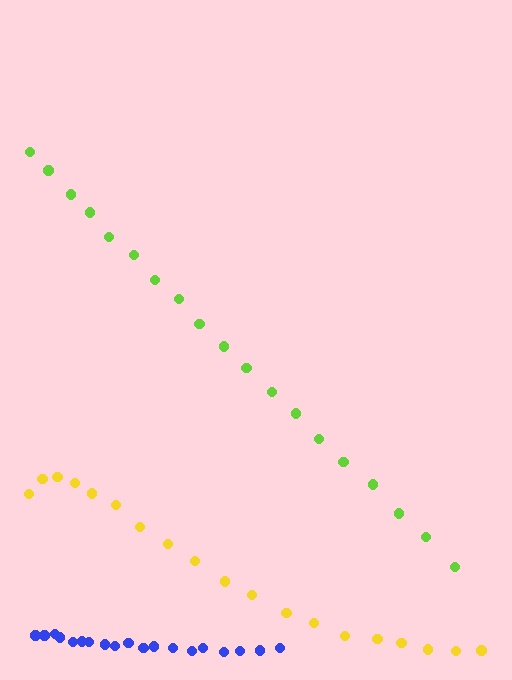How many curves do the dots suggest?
There are 3 distinct paths.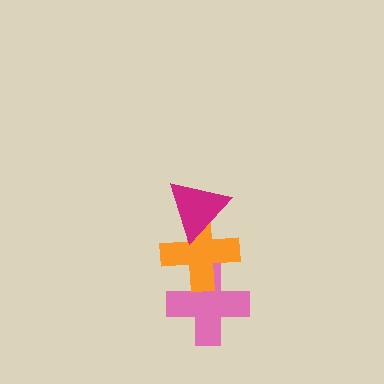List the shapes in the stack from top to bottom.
From top to bottom: the magenta triangle, the orange cross, the pink cross.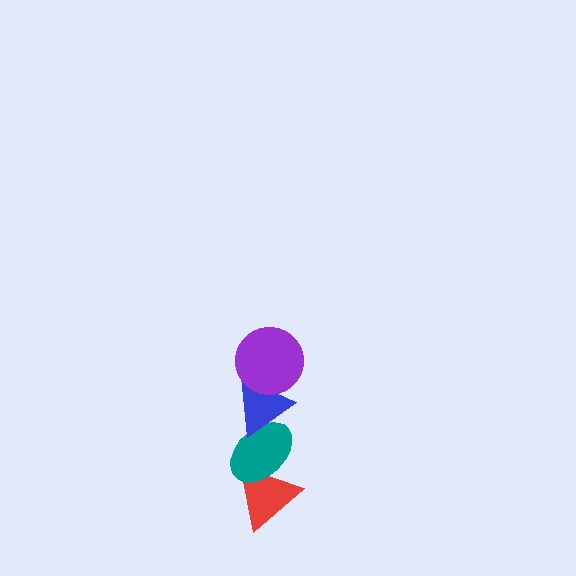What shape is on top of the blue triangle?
The purple circle is on top of the blue triangle.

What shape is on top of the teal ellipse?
The blue triangle is on top of the teal ellipse.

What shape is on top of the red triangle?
The teal ellipse is on top of the red triangle.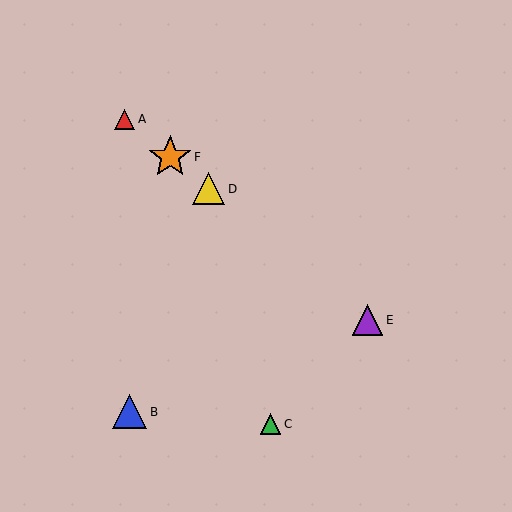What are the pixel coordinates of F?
Object F is at (170, 157).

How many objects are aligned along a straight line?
4 objects (A, D, E, F) are aligned along a straight line.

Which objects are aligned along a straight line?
Objects A, D, E, F are aligned along a straight line.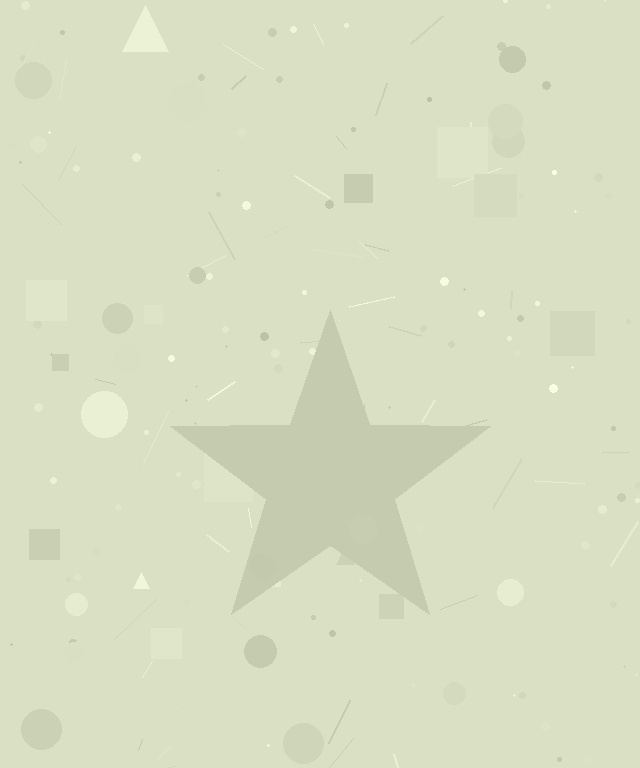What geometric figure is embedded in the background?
A star is embedded in the background.